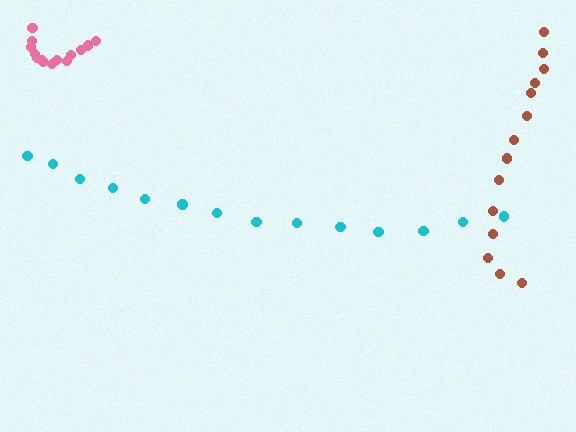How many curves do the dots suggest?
There are 3 distinct paths.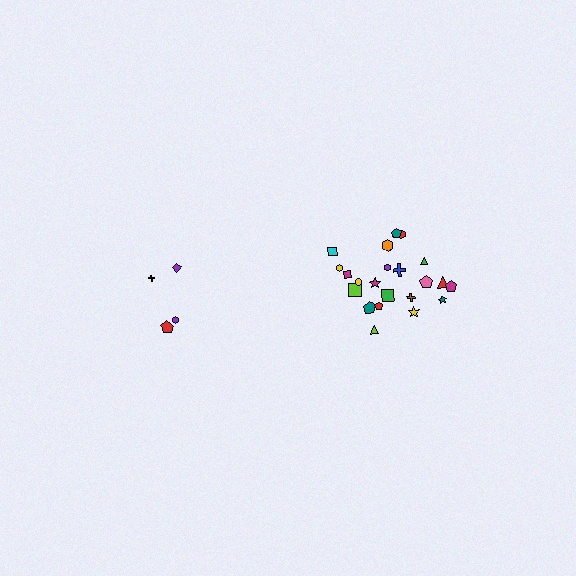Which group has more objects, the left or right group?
The right group.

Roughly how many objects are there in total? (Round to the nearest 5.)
Roughly 25 objects in total.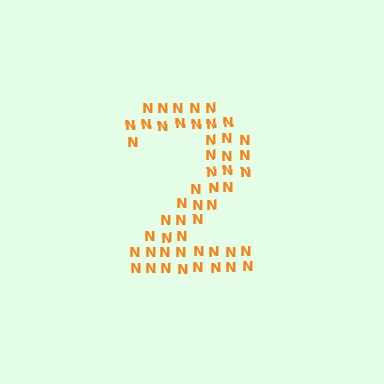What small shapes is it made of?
It is made of small letter N's.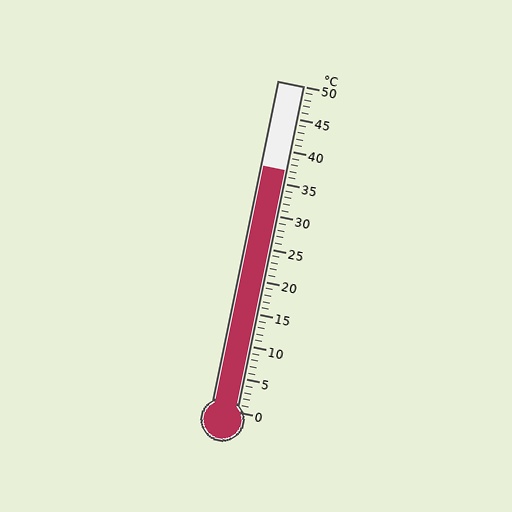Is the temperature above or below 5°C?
The temperature is above 5°C.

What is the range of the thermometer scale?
The thermometer scale ranges from 0°C to 50°C.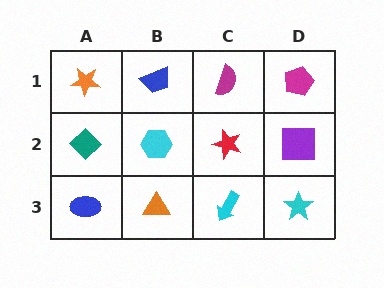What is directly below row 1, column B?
A cyan hexagon.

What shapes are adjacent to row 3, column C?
A red star (row 2, column C), an orange triangle (row 3, column B), a cyan star (row 3, column D).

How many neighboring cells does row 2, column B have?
4.